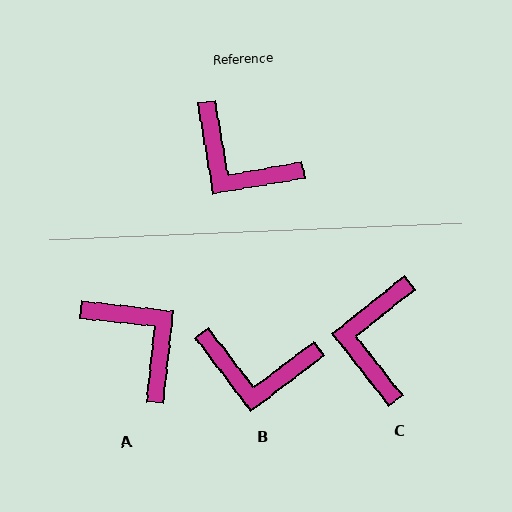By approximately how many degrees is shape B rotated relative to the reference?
Approximately 28 degrees counter-clockwise.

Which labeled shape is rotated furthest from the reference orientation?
A, about 164 degrees away.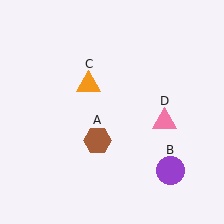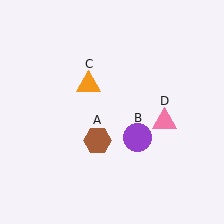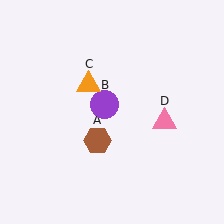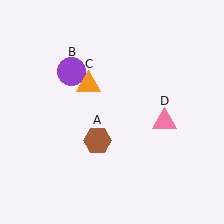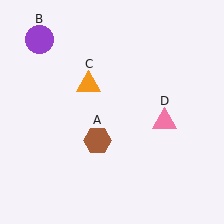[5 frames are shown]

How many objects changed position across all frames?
1 object changed position: purple circle (object B).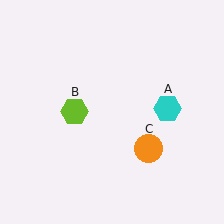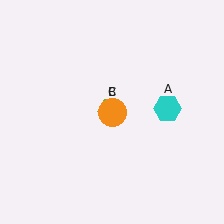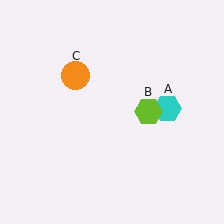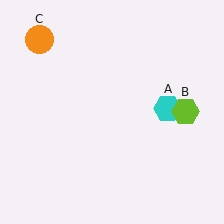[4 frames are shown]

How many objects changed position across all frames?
2 objects changed position: lime hexagon (object B), orange circle (object C).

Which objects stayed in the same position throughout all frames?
Cyan hexagon (object A) remained stationary.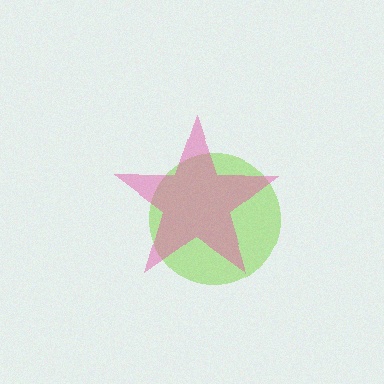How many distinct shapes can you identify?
There are 2 distinct shapes: a lime circle, a pink star.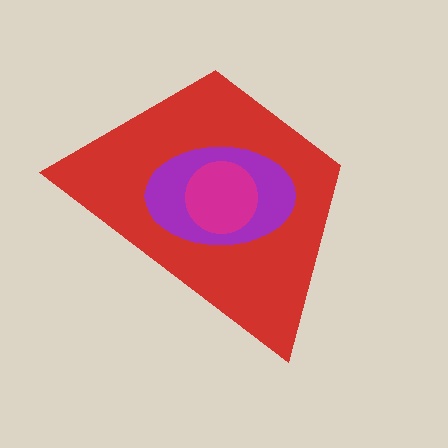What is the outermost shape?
The red trapezoid.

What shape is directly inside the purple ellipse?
The magenta circle.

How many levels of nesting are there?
3.